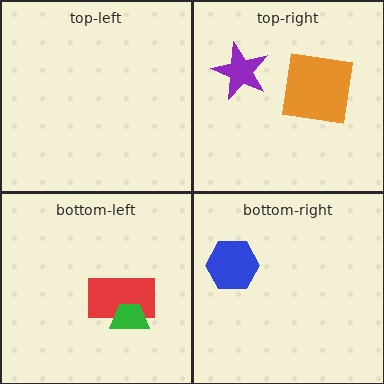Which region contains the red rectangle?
The bottom-left region.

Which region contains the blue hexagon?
The bottom-right region.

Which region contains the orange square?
The top-right region.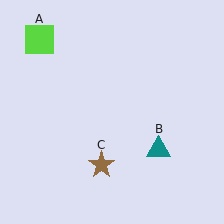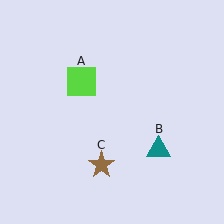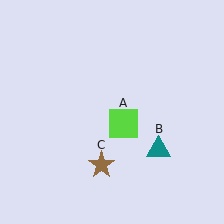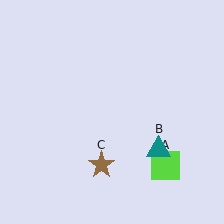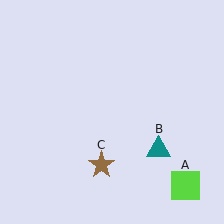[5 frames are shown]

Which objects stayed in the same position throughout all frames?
Teal triangle (object B) and brown star (object C) remained stationary.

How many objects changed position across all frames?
1 object changed position: lime square (object A).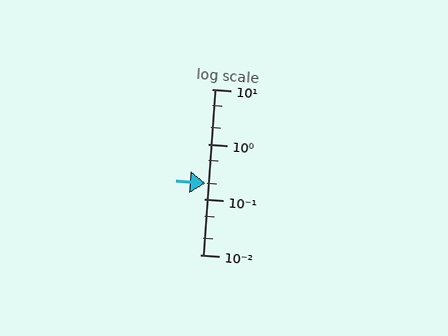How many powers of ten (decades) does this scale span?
The scale spans 3 decades, from 0.01 to 10.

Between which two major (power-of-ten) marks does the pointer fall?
The pointer is between 0.1 and 1.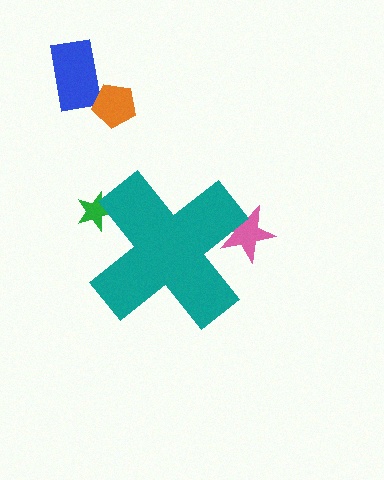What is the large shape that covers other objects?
A teal cross.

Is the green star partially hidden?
Yes, the green star is partially hidden behind the teal cross.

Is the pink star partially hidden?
Yes, the pink star is partially hidden behind the teal cross.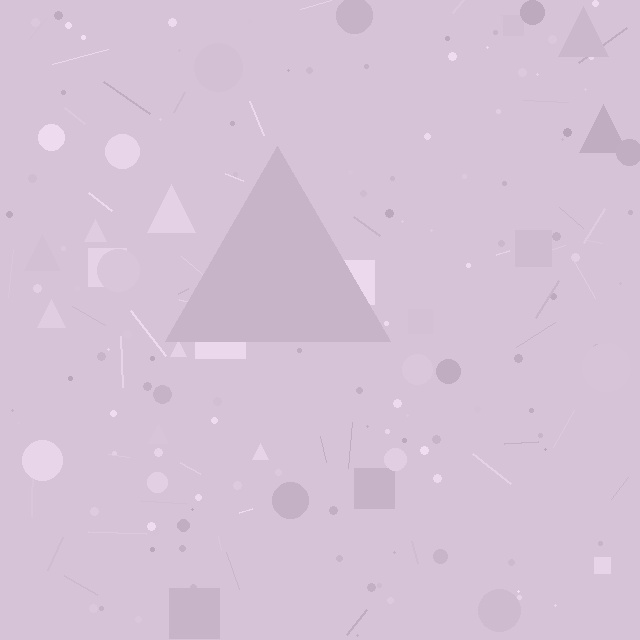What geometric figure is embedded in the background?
A triangle is embedded in the background.